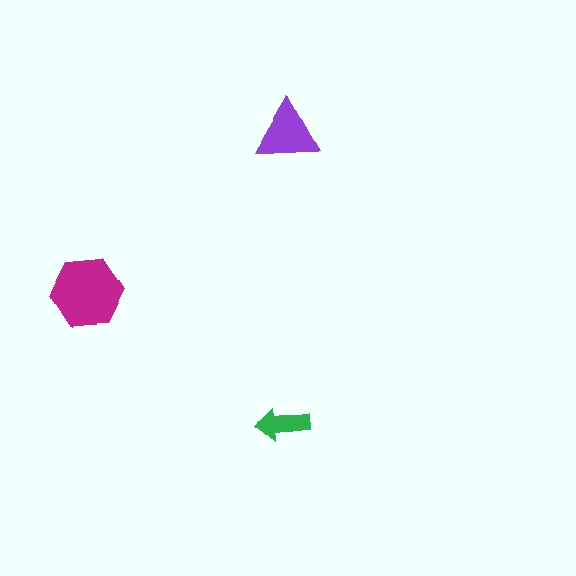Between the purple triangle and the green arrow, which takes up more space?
The purple triangle.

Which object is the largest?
The magenta hexagon.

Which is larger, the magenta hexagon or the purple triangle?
The magenta hexagon.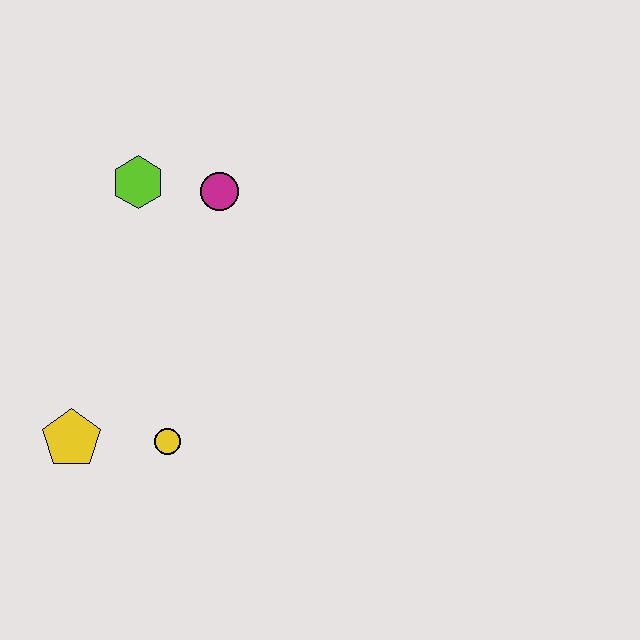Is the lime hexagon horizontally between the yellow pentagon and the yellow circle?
Yes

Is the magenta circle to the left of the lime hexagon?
No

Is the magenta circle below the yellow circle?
No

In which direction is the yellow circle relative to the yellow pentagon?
The yellow circle is to the right of the yellow pentagon.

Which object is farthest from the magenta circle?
The yellow pentagon is farthest from the magenta circle.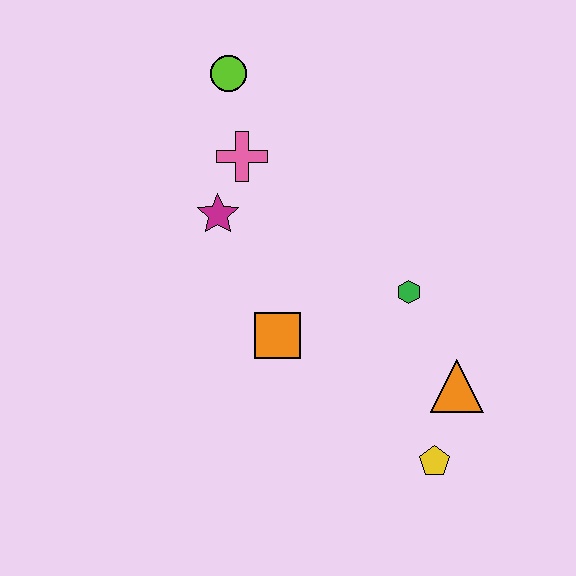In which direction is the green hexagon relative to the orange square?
The green hexagon is to the right of the orange square.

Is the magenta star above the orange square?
Yes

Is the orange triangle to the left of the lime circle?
No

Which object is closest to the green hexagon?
The orange triangle is closest to the green hexagon.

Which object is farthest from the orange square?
The lime circle is farthest from the orange square.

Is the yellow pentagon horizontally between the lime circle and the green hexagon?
No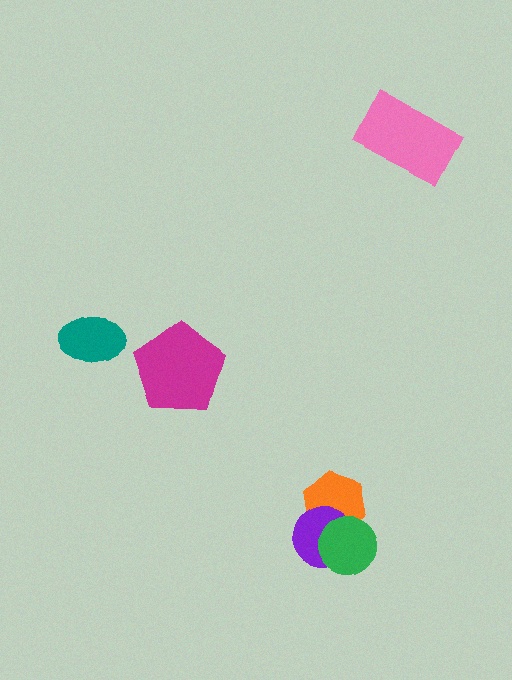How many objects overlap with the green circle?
2 objects overlap with the green circle.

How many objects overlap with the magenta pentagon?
0 objects overlap with the magenta pentagon.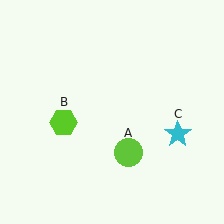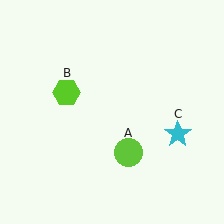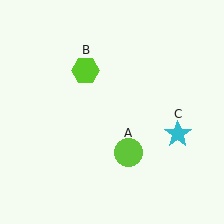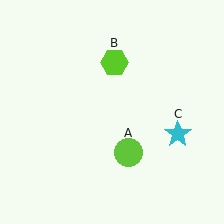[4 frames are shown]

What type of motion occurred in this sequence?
The lime hexagon (object B) rotated clockwise around the center of the scene.